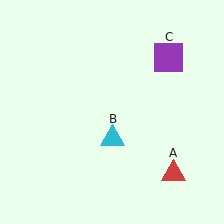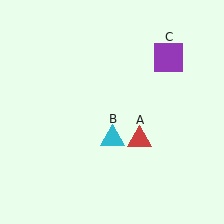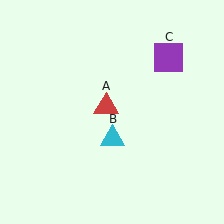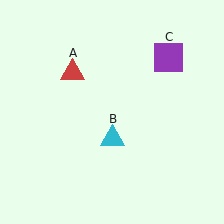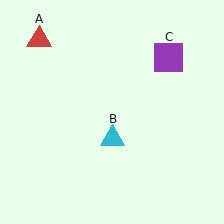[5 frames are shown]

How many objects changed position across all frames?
1 object changed position: red triangle (object A).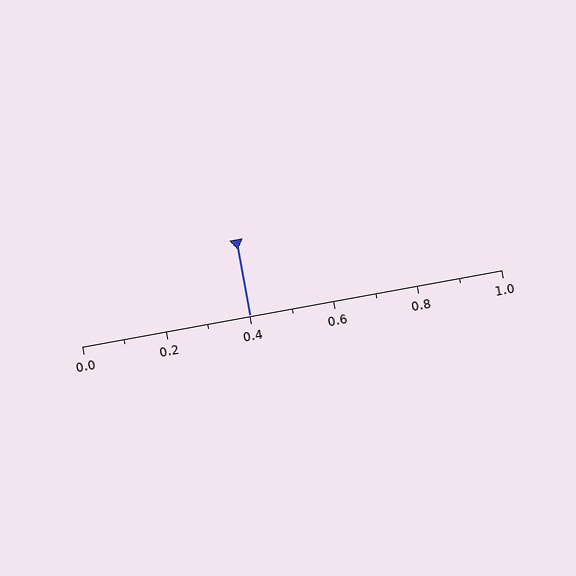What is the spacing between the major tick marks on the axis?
The major ticks are spaced 0.2 apart.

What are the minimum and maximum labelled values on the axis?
The axis runs from 0.0 to 1.0.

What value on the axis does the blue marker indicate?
The marker indicates approximately 0.4.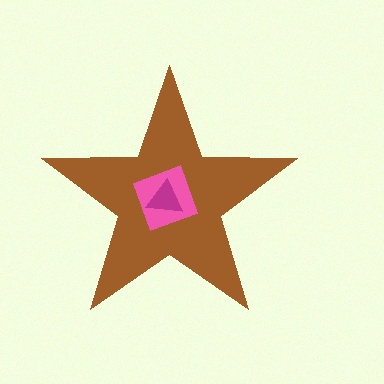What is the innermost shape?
The magenta triangle.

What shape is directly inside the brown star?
The pink diamond.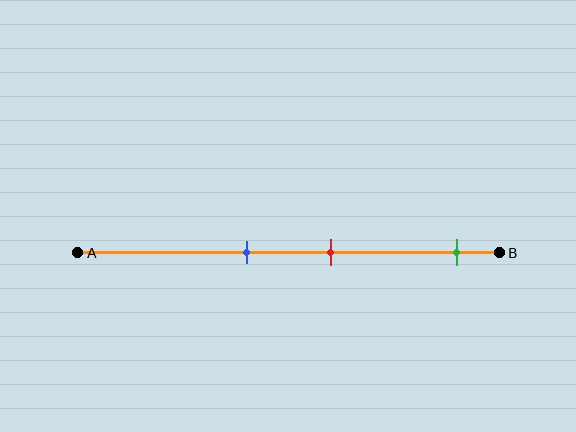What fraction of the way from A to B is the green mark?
The green mark is approximately 90% (0.9) of the way from A to B.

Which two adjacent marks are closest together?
The blue and red marks are the closest adjacent pair.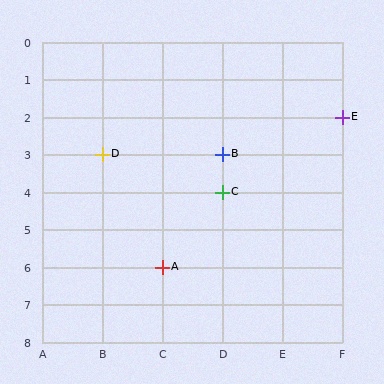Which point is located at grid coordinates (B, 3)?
Point D is at (B, 3).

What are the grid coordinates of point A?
Point A is at grid coordinates (C, 6).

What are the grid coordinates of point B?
Point B is at grid coordinates (D, 3).